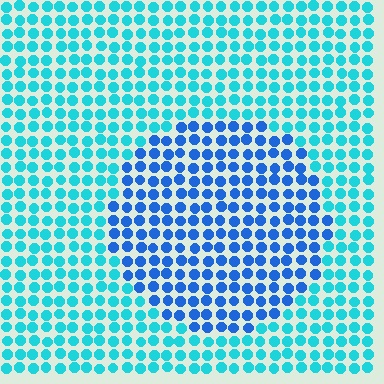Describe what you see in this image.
The image is filled with small cyan elements in a uniform arrangement. A circle-shaped region is visible where the elements are tinted to a slightly different hue, forming a subtle color boundary.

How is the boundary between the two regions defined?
The boundary is defined purely by a slight shift in hue (about 35 degrees). Spacing, size, and orientation are identical on both sides.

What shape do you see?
I see a circle.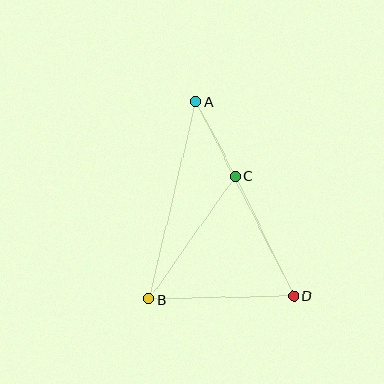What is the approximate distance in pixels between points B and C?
The distance between B and C is approximately 151 pixels.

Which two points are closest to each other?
Points A and C are closest to each other.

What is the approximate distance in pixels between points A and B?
The distance between A and B is approximately 203 pixels.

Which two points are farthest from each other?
Points A and D are farthest from each other.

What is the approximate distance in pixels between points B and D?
The distance between B and D is approximately 145 pixels.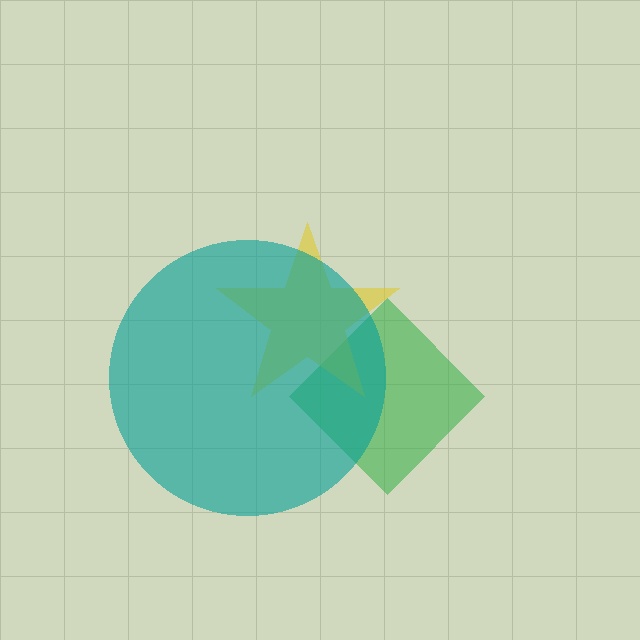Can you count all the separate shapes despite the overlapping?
Yes, there are 3 separate shapes.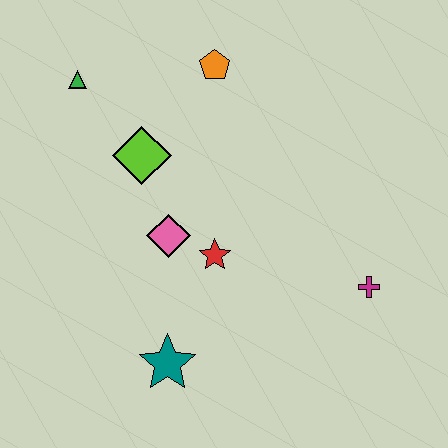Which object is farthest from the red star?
The green triangle is farthest from the red star.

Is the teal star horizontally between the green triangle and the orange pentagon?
Yes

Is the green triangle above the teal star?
Yes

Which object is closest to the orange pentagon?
The lime diamond is closest to the orange pentagon.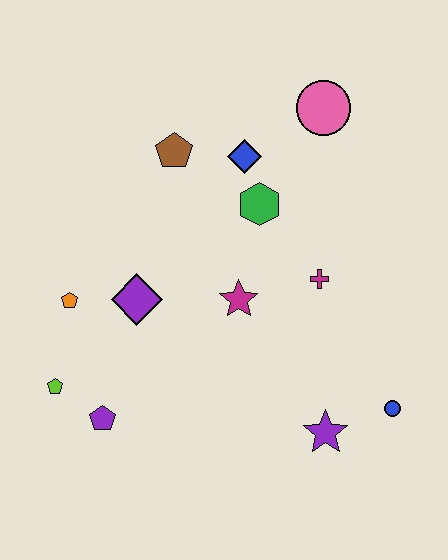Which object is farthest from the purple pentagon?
The pink circle is farthest from the purple pentagon.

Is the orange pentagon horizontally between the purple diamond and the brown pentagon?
No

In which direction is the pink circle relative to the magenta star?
The pink circle is above the magenta star.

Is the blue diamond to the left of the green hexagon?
Yes